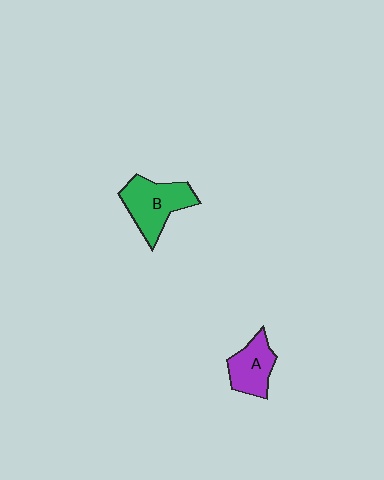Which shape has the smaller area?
Shape A (purple).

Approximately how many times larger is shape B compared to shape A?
Approximately 1.4 times.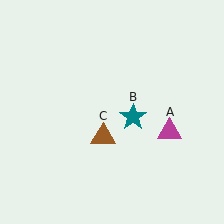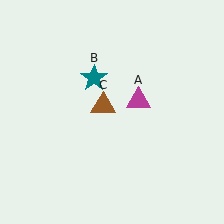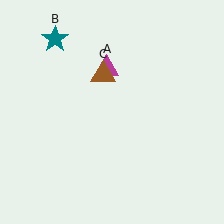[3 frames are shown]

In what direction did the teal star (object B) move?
The teal star (object B) moved up and to the left.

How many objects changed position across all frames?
3 objects changed position: magenta triangle (object A), teal star (object B), brown triangle (object C).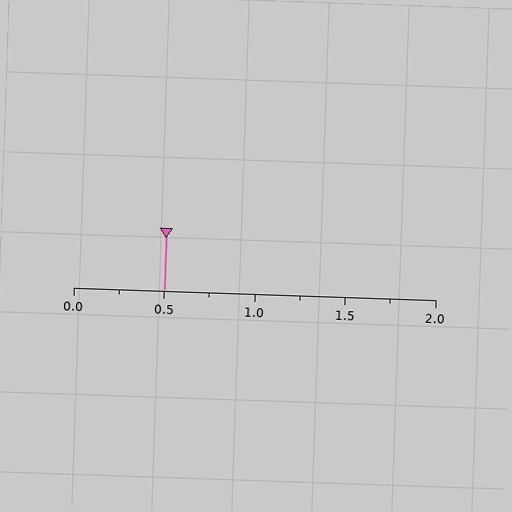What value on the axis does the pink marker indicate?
The marker indicates approximately 0.5.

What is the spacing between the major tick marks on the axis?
The major ticks are spaced 0.5 apart.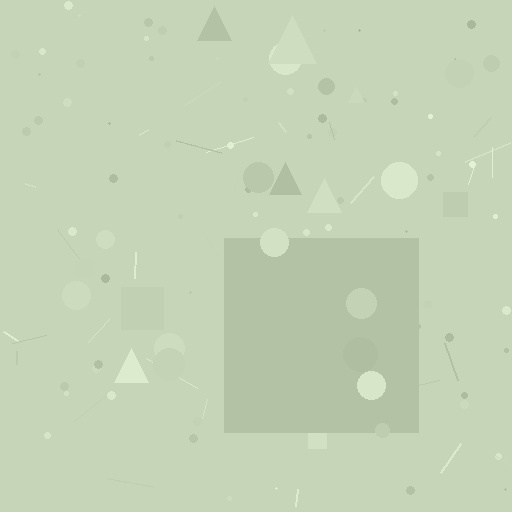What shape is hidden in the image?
A square is hidden in the image.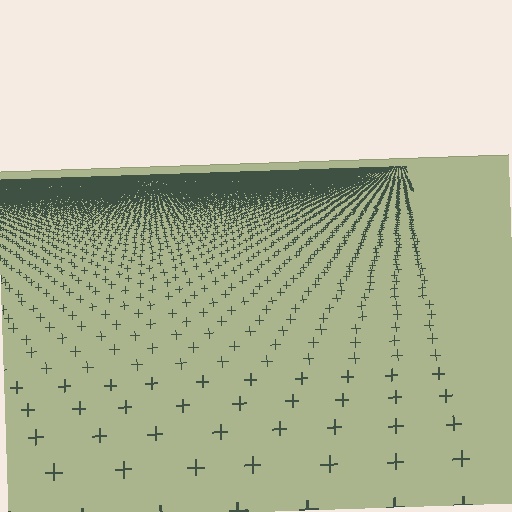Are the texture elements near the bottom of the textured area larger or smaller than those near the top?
Larger. Near the bottom, elements are closer to the viewer and appear at a bigger on-screen size.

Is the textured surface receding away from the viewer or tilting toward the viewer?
The surface is receding away from the viewer. Texture elements get smaller and denser toward the top.